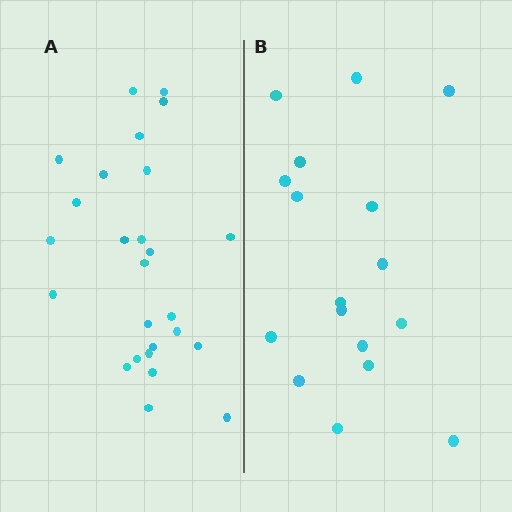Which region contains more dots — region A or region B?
Region A (the left region) has more dots.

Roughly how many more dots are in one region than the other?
Region A has roughly 8 or so more dots than region B.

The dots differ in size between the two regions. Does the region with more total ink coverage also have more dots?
No. Region B has more total ink coverage because its dots are larger, but region A actually contains more individual dots. Total area can be misleading — the number of items is what matters here.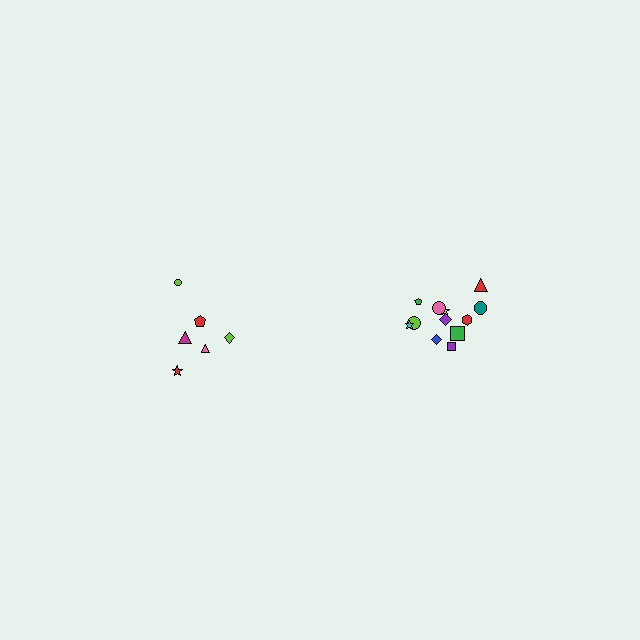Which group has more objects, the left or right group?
The right group.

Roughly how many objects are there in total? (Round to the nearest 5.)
Roughly 20 objects in total.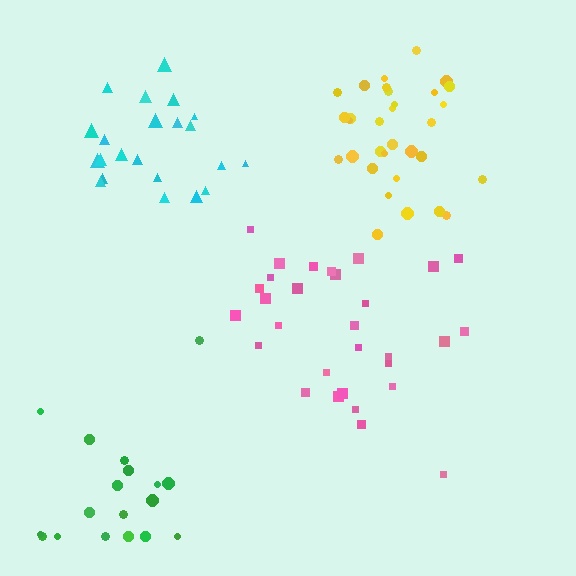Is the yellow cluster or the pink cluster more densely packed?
Yellow.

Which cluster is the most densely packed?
Cyan.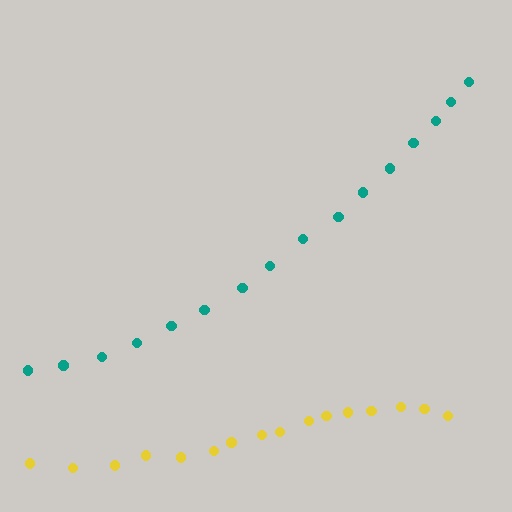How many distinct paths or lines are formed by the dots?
There are 2 distinct paths.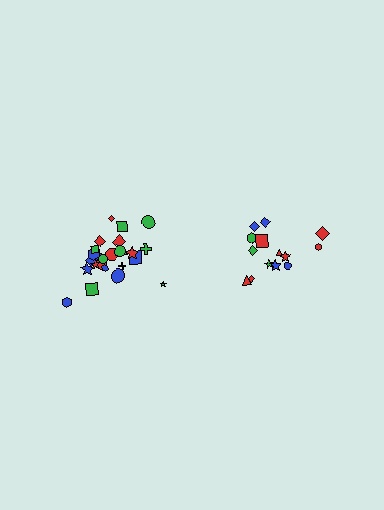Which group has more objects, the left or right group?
The left group.